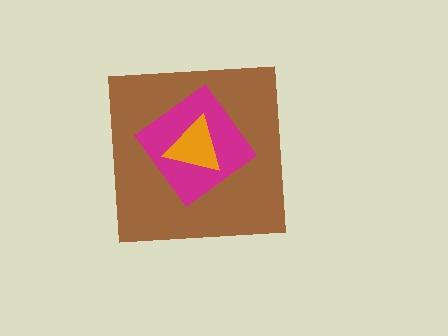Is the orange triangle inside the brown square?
Yes.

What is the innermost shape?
The orange triangle.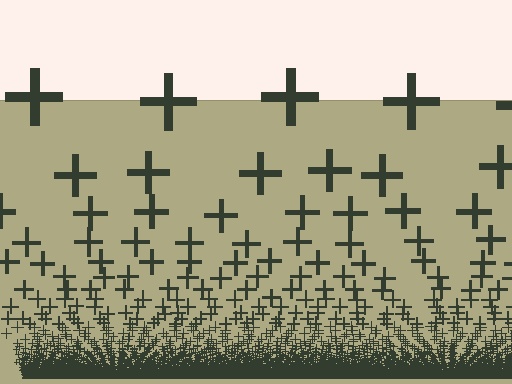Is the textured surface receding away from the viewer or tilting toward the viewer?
The surface appears to tilt toward the viewer. Texture elements get larger and sparser toward the top.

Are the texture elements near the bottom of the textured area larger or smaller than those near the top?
Smaller. The gradient is inverted — elements near the bottom are smaller and denser.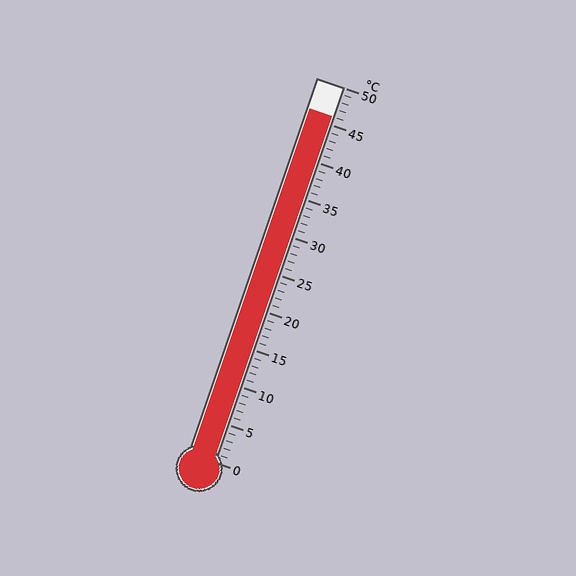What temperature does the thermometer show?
The thermometer shows approximately 46°C.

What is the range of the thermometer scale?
The thermometer scale ranges from 0°C to 50°C.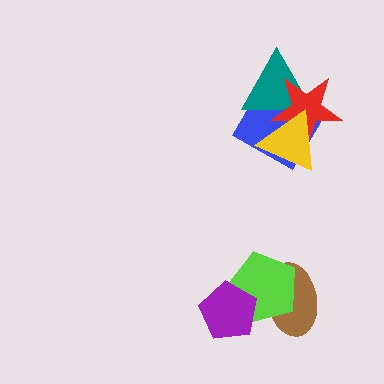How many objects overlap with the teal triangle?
3 objects overlap with the teal triangle.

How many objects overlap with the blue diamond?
3 objects overlap with the blue diamond.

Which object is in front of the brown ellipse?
The lime pentagon is in front of the brown ellipse.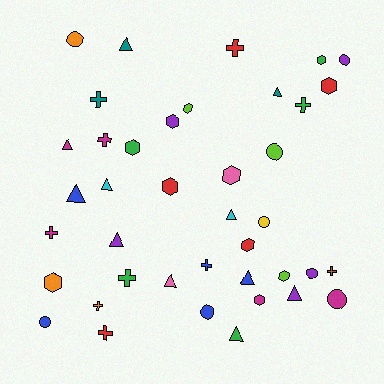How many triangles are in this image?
There are 11 triangles.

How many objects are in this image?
There are 40 objects.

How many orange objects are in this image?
There are 3 orange objects.